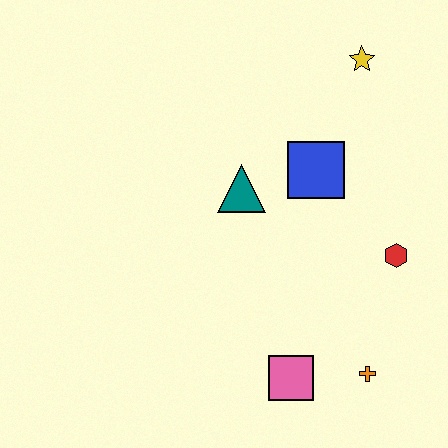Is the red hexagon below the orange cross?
No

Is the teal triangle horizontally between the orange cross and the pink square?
No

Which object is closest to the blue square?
The teal triangle is closest to the blue square.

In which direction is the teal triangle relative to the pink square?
The teal triangle is above the pink square.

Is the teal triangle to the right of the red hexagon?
No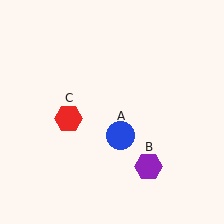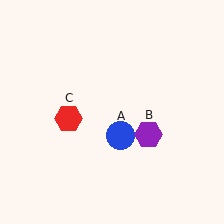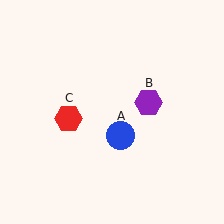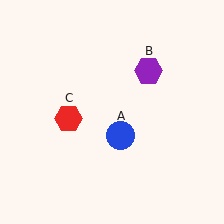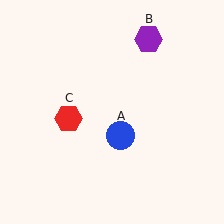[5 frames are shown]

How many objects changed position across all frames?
1 object changed position: purple hexagon (object B).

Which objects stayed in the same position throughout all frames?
Blue circle (object A) and red hexagon (object C) remained stationary.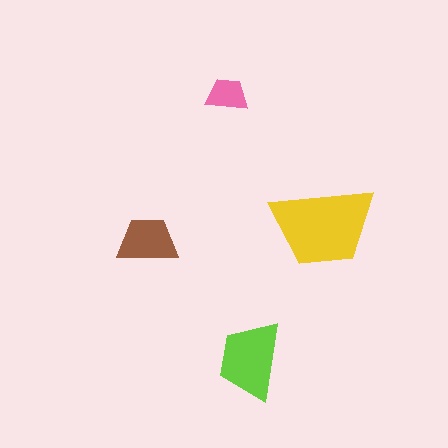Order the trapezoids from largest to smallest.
the yellow one, the lime one, the brown one, the pink one.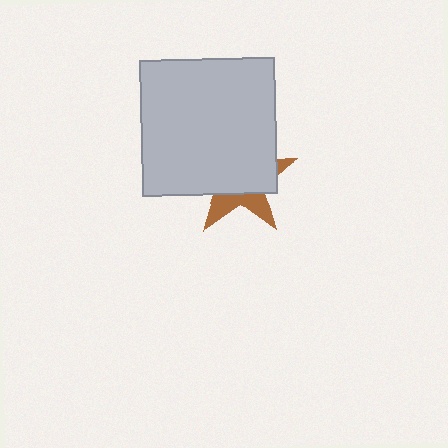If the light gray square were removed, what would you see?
You would see the complete brown star.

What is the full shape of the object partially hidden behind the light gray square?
The partially hidden object is a brown star.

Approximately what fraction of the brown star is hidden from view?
Roughly 69% of the brown star is hidden behind the light gray square.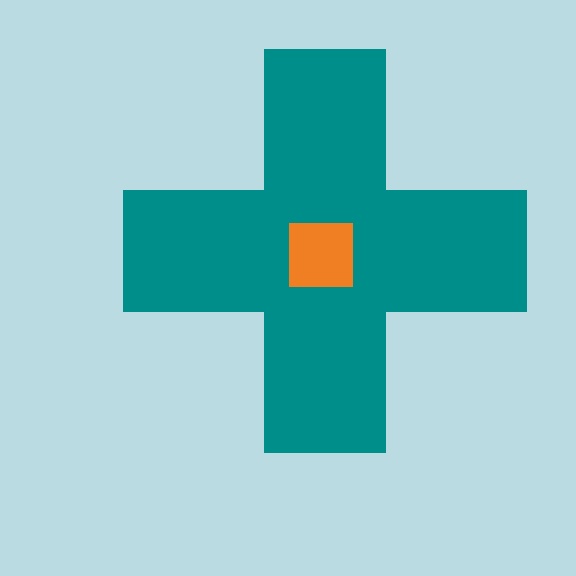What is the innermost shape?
The orange square.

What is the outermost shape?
The teal cross.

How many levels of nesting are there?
2.